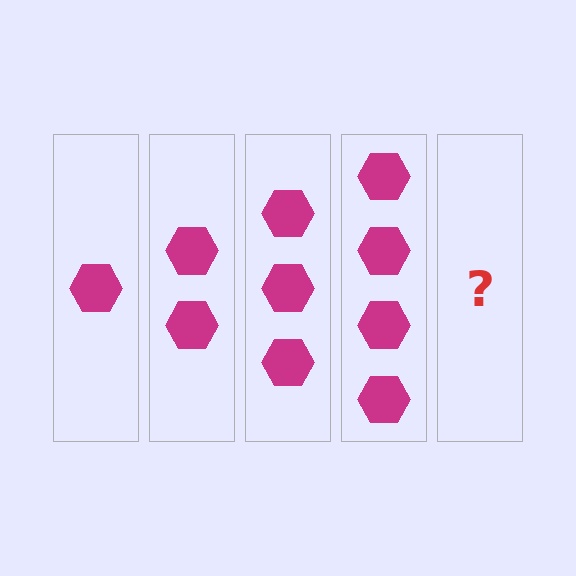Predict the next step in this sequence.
The next step is 5 hexagons.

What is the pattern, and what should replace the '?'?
The pattern is that each step adds one more hexagon. The '?' should be 5 hexagons.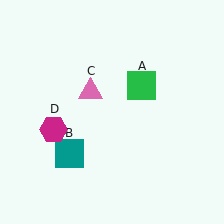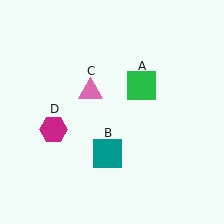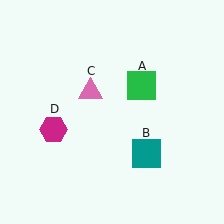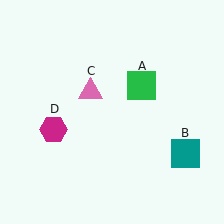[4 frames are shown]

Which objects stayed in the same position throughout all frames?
Green square (object A) and pink triangle (object C) and magenta hexagon (object D) remained stationary.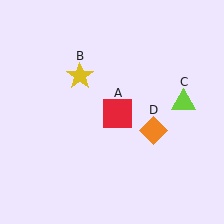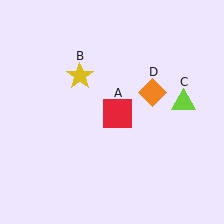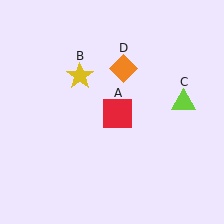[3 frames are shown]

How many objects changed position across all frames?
1 object changed position: orange diamond (object D).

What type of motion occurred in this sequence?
The orange diamond (object D) rotated counterclockwise around the center of the scene.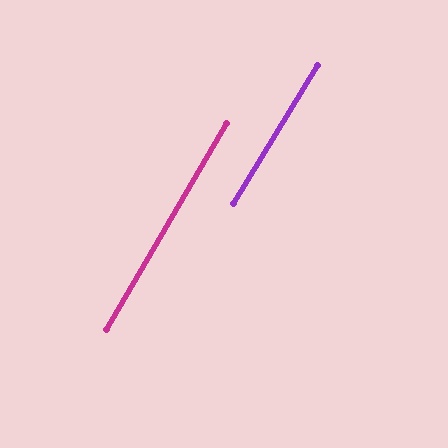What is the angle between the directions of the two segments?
Approximately 1 degree.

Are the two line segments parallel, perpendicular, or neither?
Parallel — their directions differ by only 1.1°.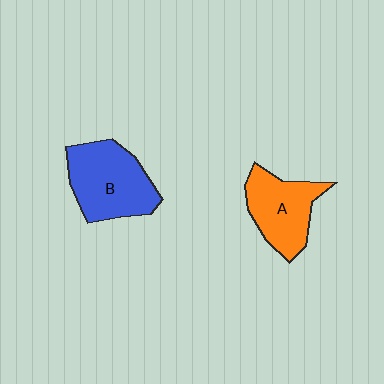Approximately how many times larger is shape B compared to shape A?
Approximately 1.2 times.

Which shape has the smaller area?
Shape A (orange).